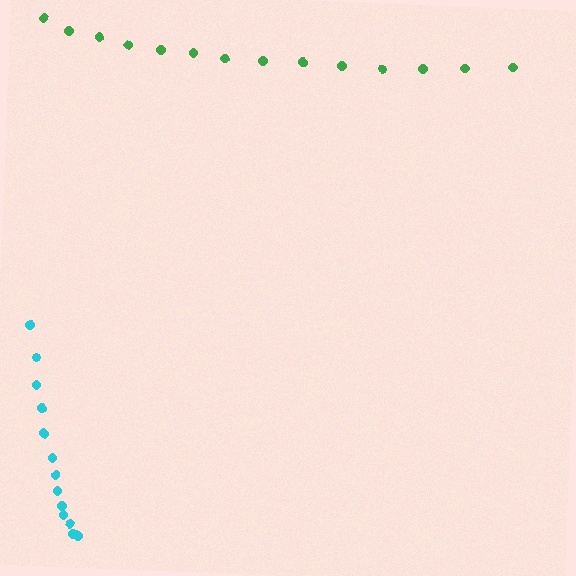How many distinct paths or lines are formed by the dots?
There are 2 distinct paths.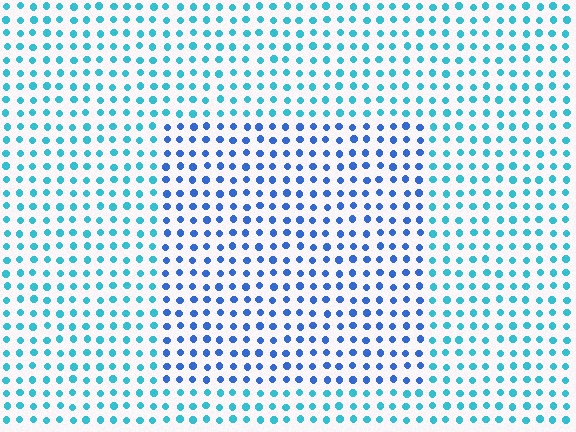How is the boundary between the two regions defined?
The boundary is defined purely by a slight shift in hue (about 34 degrees). Spacing, size, and orientation are identical on both sides.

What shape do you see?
I see a rectangle.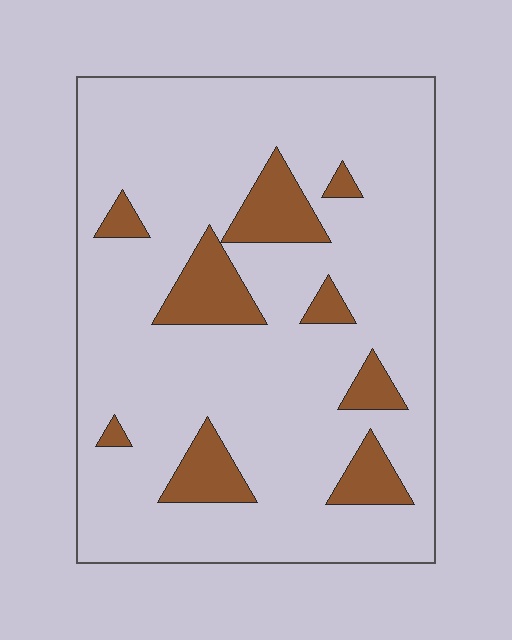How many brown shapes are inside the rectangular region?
9.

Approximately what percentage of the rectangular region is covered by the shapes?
Approximately 15%.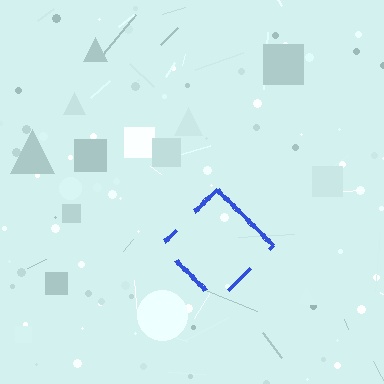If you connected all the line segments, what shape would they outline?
They would outline a diamond.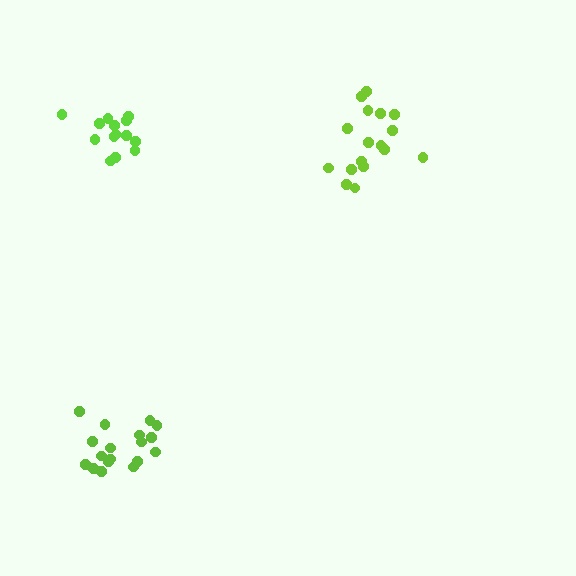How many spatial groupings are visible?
There are 3 spatial groupings.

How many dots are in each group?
Group 1: 17 dots, Group 2: 15 dots, Group 3: 18 dots (50 total).